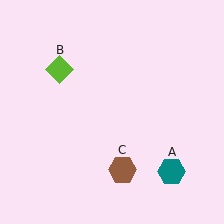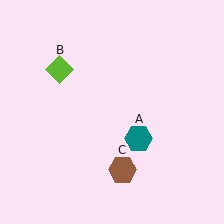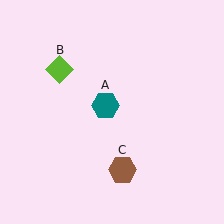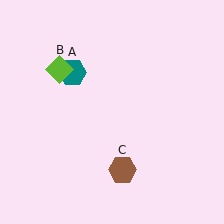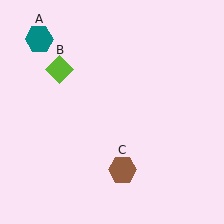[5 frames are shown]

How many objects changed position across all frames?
1 object changed position: teal hexagon (object A).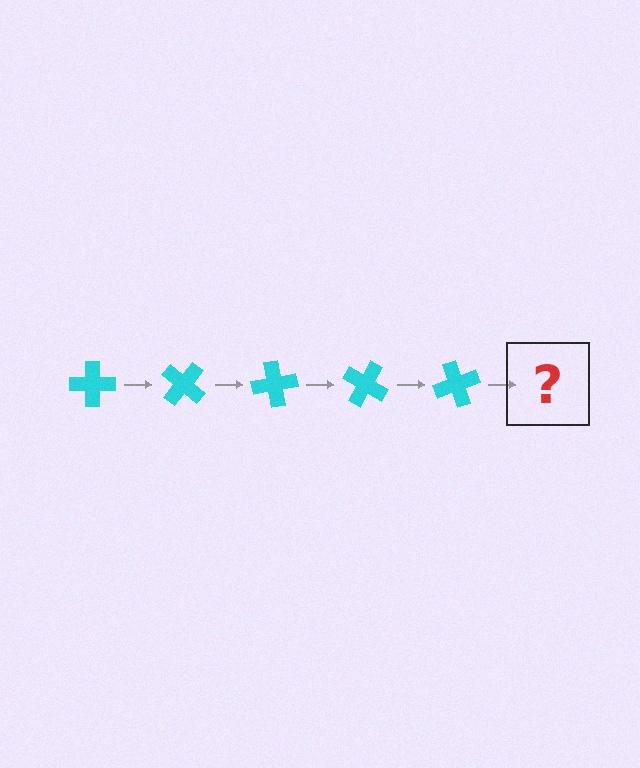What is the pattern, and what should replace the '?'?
The pattern is that the cross rotates 40 degrees each step. The '?' should be a cyan cross rotated 200 degrees.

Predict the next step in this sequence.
The next step is a cyan cross rotated 200 degrees.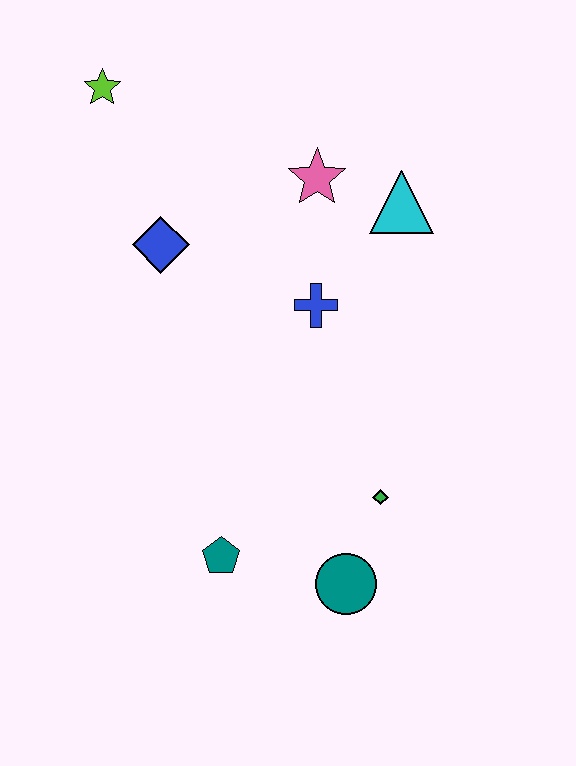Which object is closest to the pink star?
The cyan triangle is closest to the pink star.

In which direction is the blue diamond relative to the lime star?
The blue diamond is below the lime star.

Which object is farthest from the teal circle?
The lime star is farthest from the teal circle.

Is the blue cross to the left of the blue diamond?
No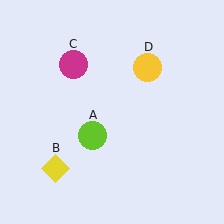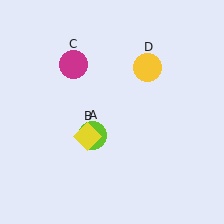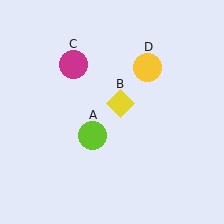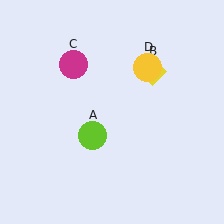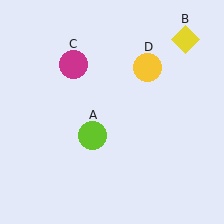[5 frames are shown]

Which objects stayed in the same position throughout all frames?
Lime circle (object A) and magenta circle (object C) and yellow circle (object D) remained stationary.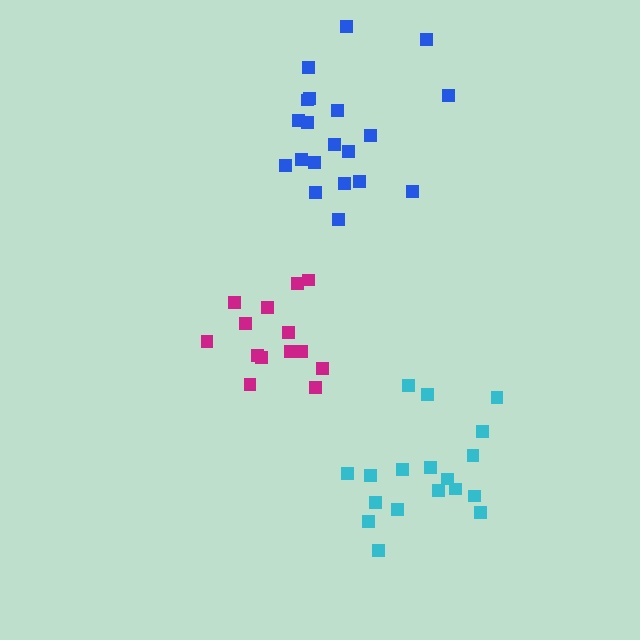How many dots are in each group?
Group 1: 14 dots, Group 2: 20 dots, Group 3: 18 dots (52 total).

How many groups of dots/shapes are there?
There are 3 groups.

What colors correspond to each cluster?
The clusters are colored: magenta, blue, cyan.